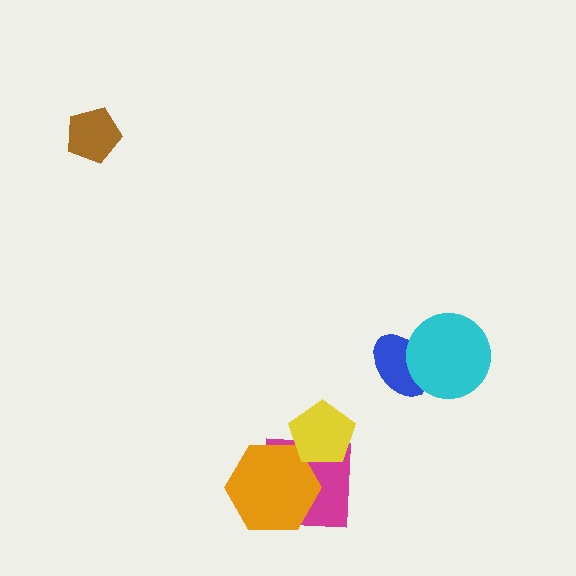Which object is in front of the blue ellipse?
The cyan circle is in front of the blue ellipse.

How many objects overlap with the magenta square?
2 objects overlap with the magenta square.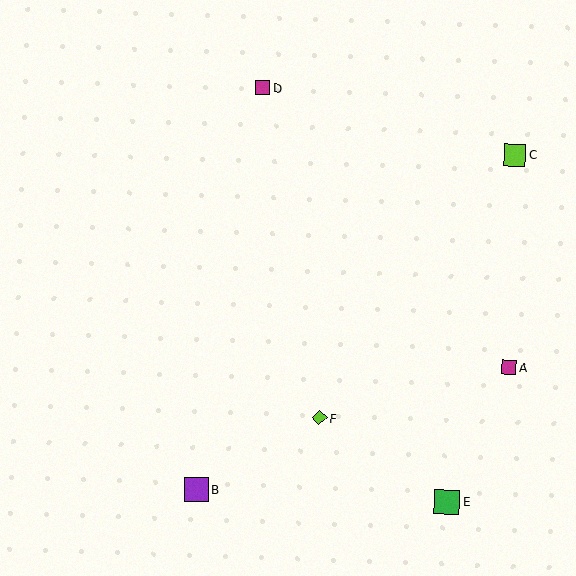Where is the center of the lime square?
The center of the lime square is at (515, 155).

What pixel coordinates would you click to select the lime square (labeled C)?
Click at (515, 155) to select the lime square C.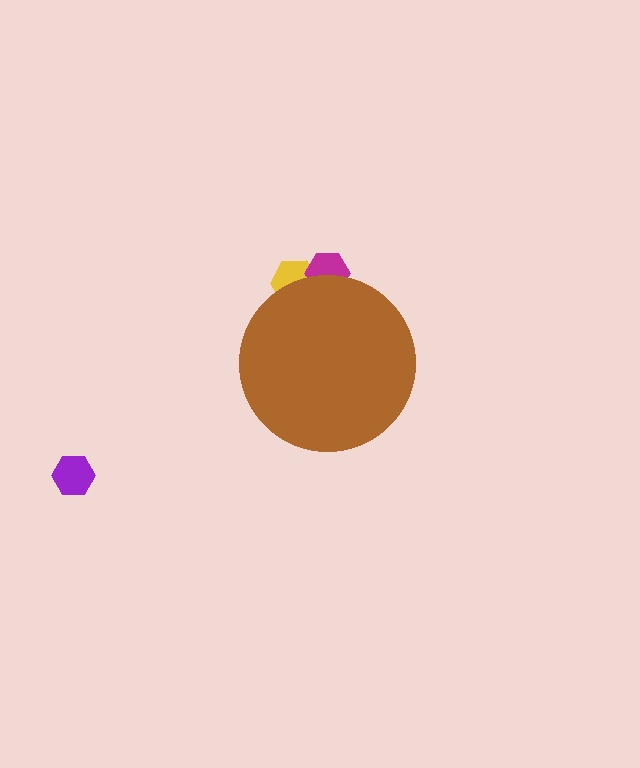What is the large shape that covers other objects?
A brown circle.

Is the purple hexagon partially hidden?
No, the purple hexagon is fully visible.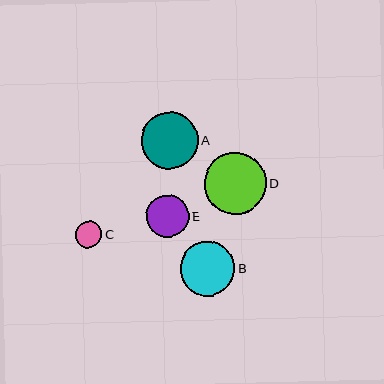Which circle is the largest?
Circle D is the largest with a size of approximately 61 pixels.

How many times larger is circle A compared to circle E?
Circle A is approximately 1.3 times the size of circle E.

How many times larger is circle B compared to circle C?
Circle B is approximately 2.1 times the size of circle C.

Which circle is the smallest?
Circle C is the smallest with a size of approximately 27 pixels.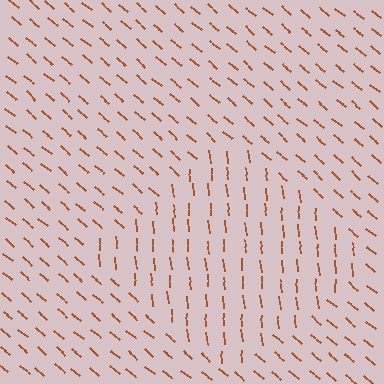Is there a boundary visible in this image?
Yes, there is a texture boundary formed by a change in line orientation.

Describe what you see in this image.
The image is filled with small brown line segments. A diamond region in the image has lines oriented differently from the surrounding lines, creating a visible texture boundary.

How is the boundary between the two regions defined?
The boundary is defined purely by a change in line orientation (approximately 45 degrees difference). All lines are the same color and thickness.